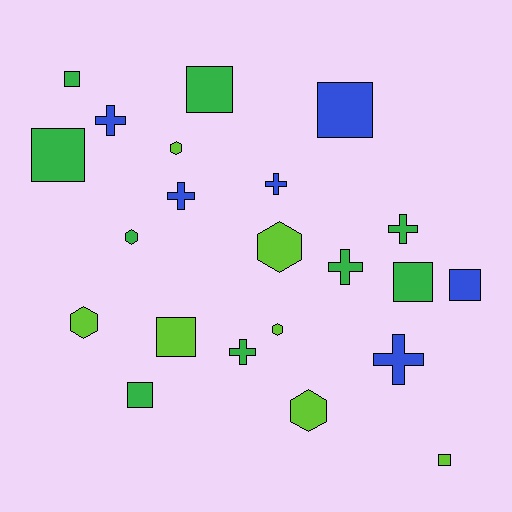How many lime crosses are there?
There are no lime crosses.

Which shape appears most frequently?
Square, with 9 objects.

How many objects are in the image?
There are 22 objects.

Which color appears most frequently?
Green, with 9 objects.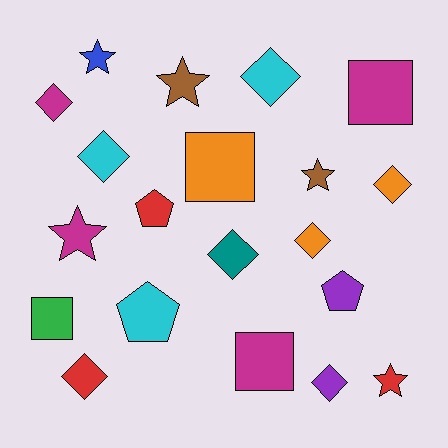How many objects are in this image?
There are 20 objects.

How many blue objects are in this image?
There is 1 blue object.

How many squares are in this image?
There are 4 squares.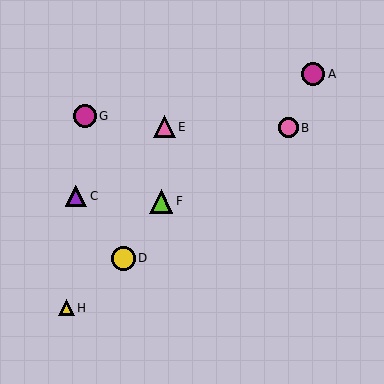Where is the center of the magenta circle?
The center of the magenta circle is at (85, 116).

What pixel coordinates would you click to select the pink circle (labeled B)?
Click at (288, 128) to select the pink circle B.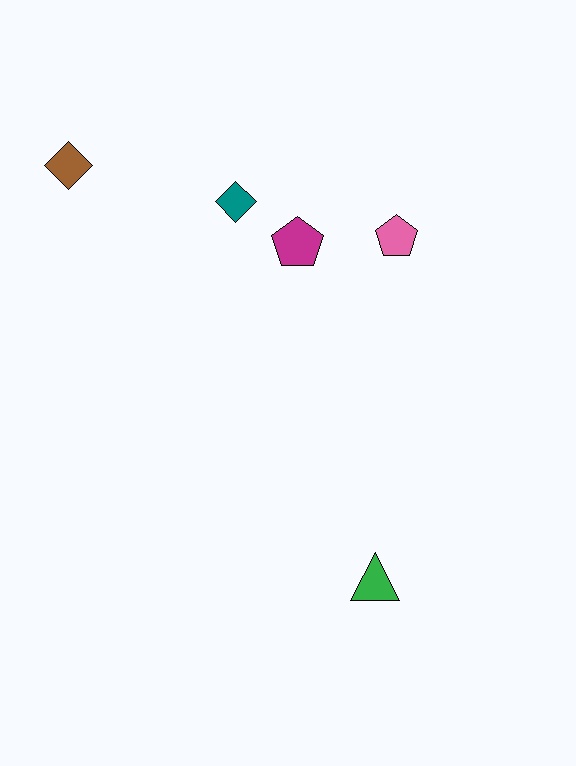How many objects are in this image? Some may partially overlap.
There are 5 objects.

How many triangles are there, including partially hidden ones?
There is 1 triangle.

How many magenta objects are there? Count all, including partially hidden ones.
There is 1 magenta object.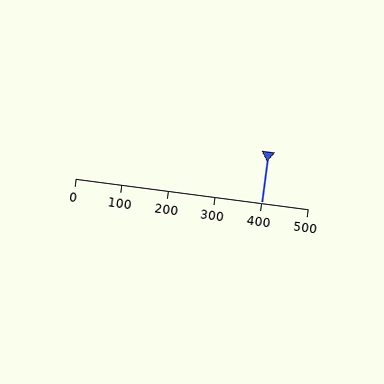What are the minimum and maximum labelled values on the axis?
The axis runs from 0 to 500.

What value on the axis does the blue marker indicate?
The marker indicates approximately 400.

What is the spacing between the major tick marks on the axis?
The major ticks are spaced 100 apart.